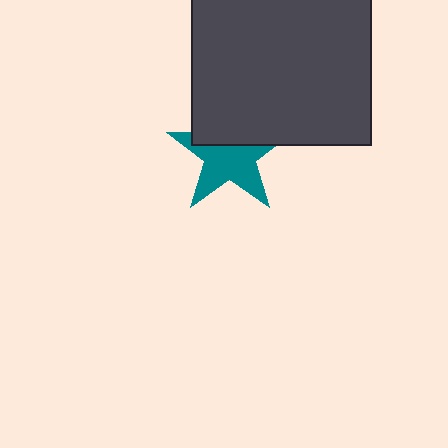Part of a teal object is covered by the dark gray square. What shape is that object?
It is a star.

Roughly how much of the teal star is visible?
About half of it is visible (roughly 62%).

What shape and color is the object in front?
The object in front is a dark gray square.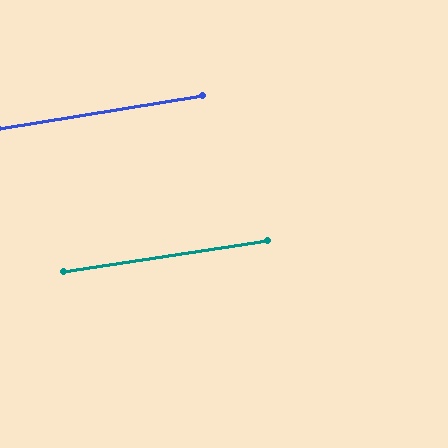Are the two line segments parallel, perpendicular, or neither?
Parallel — their directions differ by only 0.8°.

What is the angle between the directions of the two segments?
Approximately 1 degree.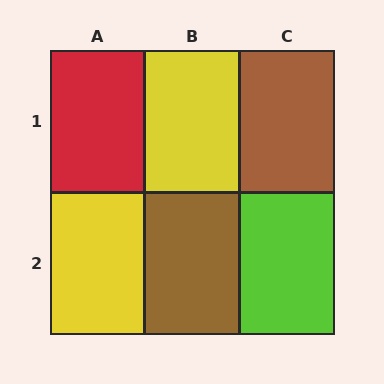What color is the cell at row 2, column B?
Brown.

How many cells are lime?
1 cell is lime.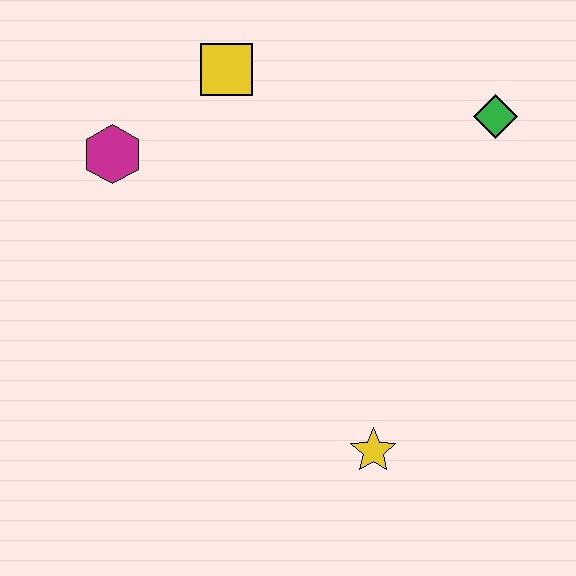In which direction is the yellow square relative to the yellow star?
The yellow square is above the yellow star.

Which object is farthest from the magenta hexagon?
The yellow star is farthest from the magenta hexagon.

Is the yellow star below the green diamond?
Yes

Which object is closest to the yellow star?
The green diamond is closest to the yellow star.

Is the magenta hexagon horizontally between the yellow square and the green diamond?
No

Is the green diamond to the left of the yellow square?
No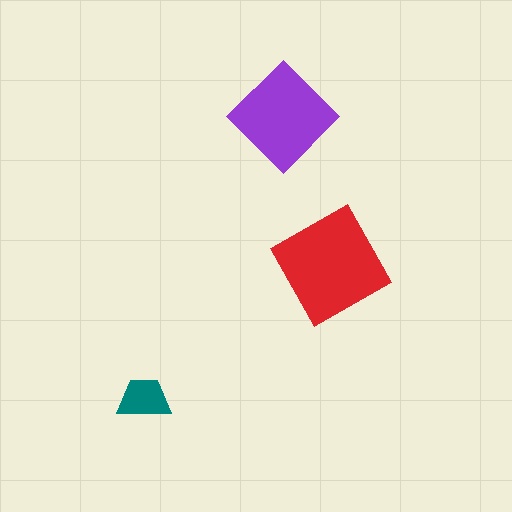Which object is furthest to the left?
The teal trapezoid is leftmost.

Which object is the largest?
The red square.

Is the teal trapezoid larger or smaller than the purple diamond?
Smaller.